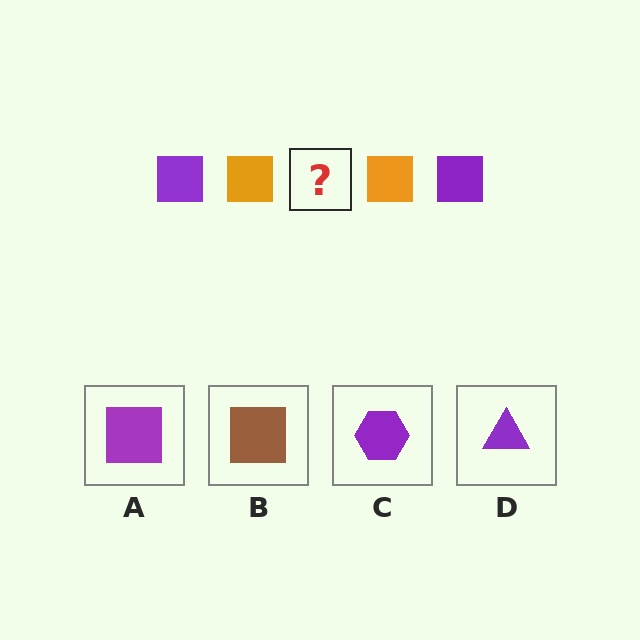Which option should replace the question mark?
Option A.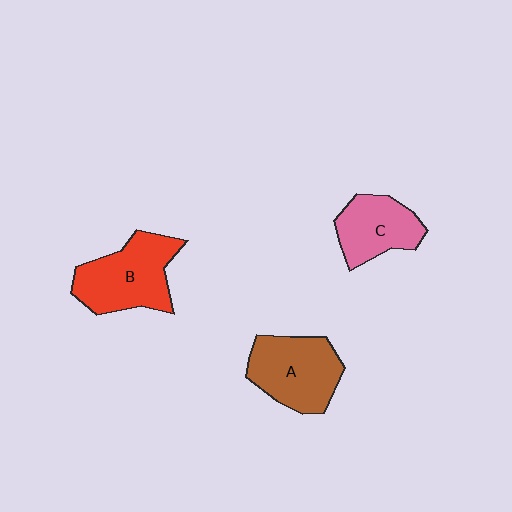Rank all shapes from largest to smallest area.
From largest to smallest: B (red), A (brown), C (pink).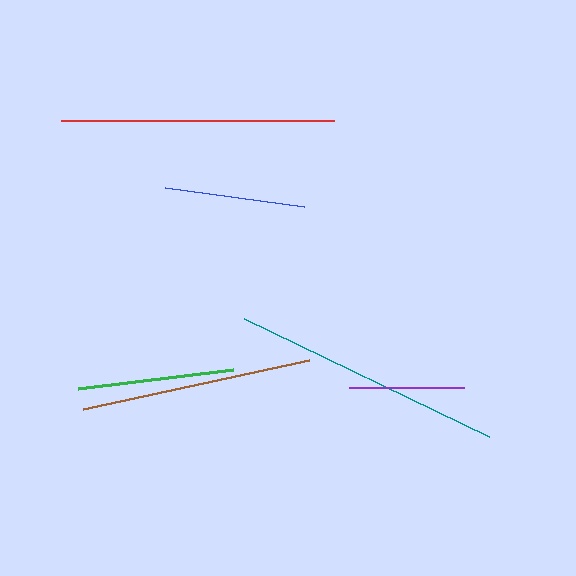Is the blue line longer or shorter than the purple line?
The blue line is longer than the purple line.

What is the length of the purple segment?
The purple segment is approximately 116 pixels long.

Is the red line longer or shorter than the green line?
The red line is longer than the green line.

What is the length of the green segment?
The green segment is approximately 156 pixels long.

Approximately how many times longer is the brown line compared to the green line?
The brown line is approximately 1.5 times the length of the green line.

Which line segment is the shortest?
The purple line is the shortest at approximately 116 pixels.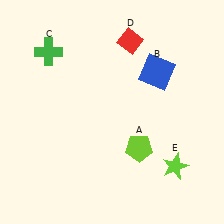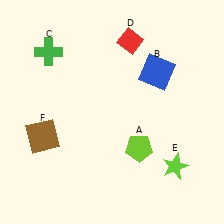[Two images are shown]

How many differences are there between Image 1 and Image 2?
There is 1 difference between the two images.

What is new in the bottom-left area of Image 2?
A brown square (F) was added in the bottom-left area of Image 2.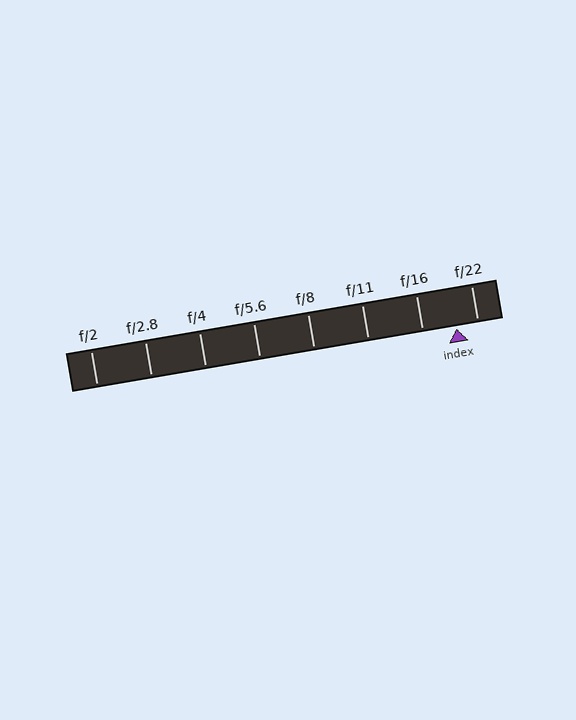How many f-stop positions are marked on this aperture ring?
There are 8 f-stop positions marked.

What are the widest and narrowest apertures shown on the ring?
The widest aperture shown is f/2 and the narrowest is f/22.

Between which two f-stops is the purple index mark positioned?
The index mark is between f/16 and f/22.